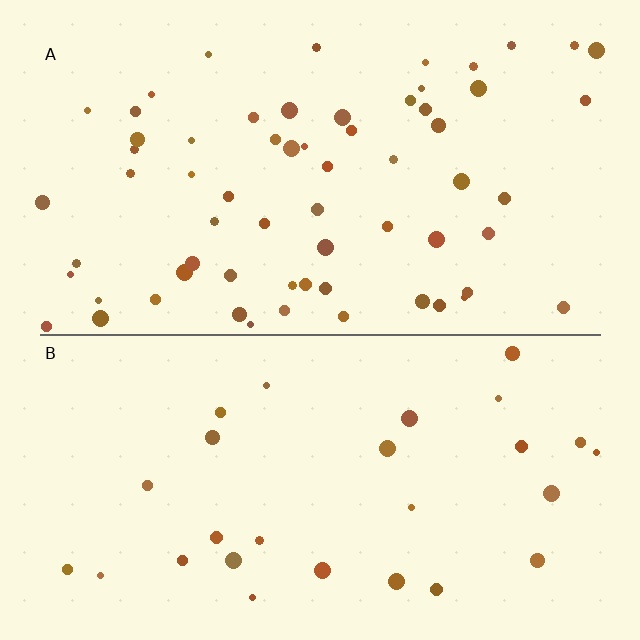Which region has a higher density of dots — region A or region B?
A (the top).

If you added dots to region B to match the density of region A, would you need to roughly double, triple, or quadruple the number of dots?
Approximately double.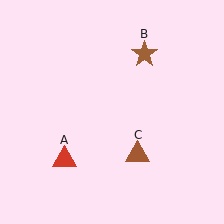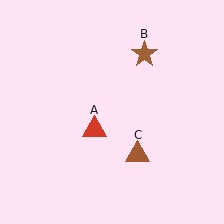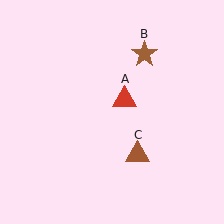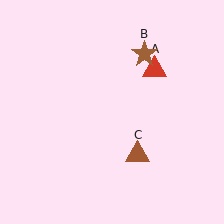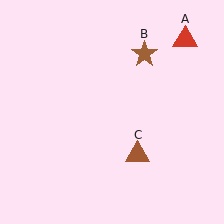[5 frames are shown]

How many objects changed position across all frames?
1 object changed position: red triangle (object A).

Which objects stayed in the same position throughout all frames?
Brown star (object B) and brown triangle (object C) remained stationary.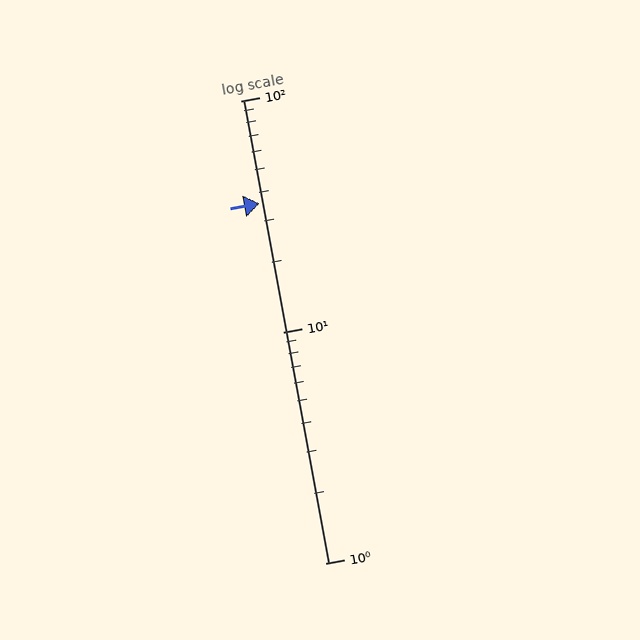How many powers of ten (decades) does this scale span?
The scale spans 2 decades, from 1 to 100.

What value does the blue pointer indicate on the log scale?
The pointer indicates approximately 36.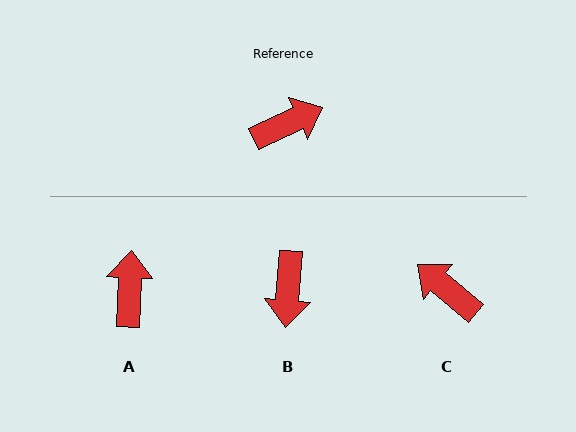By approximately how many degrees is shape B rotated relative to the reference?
Approximately 119 degrees clockwise.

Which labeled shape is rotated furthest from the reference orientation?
B, about 119 degrees away.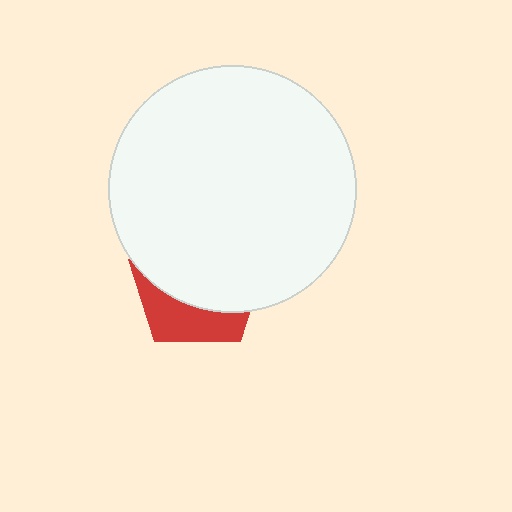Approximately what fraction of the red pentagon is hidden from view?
Roughly 68% of the red pentagon is hidden behind the white circle.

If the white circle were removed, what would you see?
You would see the complete red pentagon.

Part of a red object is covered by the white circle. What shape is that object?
It is a pentagon.